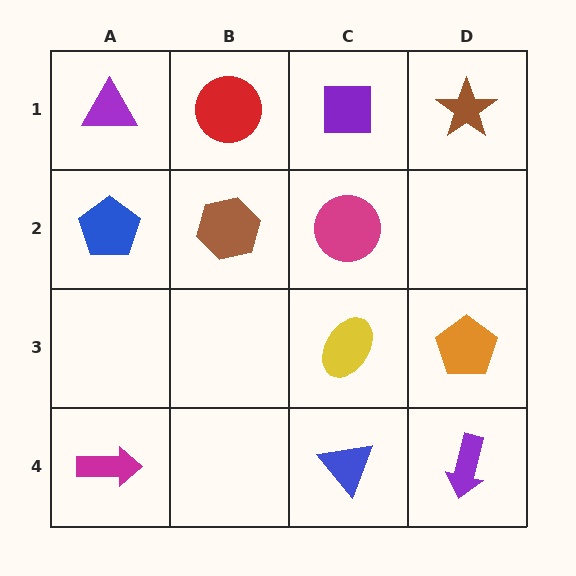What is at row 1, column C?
A purple square.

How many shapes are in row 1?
4 shapes.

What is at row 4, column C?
A blue triangle.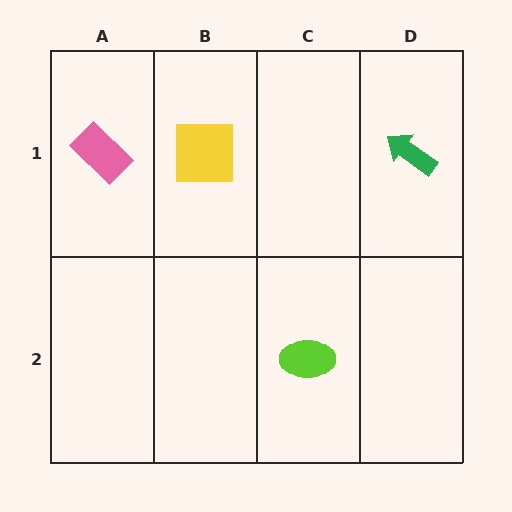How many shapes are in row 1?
3 shapes.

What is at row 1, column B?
A yellow square.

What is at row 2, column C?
A lime ellipse.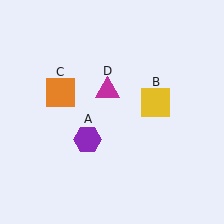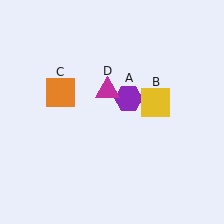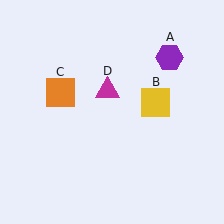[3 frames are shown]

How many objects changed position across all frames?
1 object changed position: purple hexagon (object A).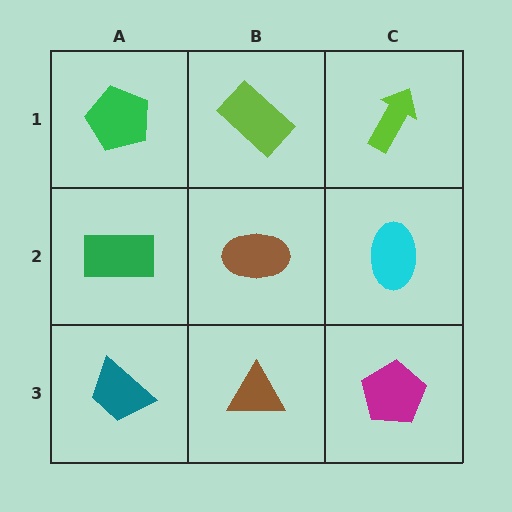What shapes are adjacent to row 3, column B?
A brown ellipse (row 2, column B), a teal trapezoid (row 3, column A), a magenta pentagon (row 3, column C).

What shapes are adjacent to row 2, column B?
A lime rectangle (row 1, column B), a brown triangle (row 3, column B), a green rectangle (row 2, column A), a cyan ellipse (row 2, column C).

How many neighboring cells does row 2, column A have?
3.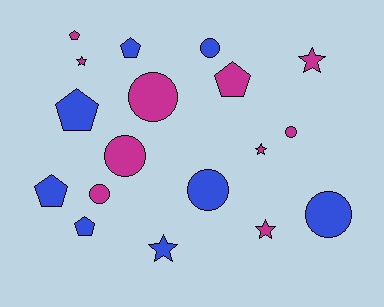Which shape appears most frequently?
Circle, with 7 objects.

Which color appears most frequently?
Magenta, with 10 objects.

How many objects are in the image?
There are 18 objects.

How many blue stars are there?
There is 1 blue star.